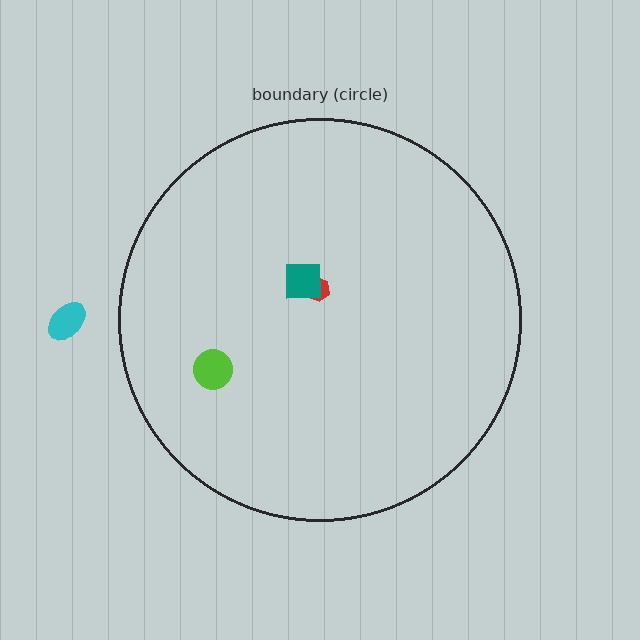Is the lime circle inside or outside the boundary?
Inside.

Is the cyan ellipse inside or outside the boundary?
Outside.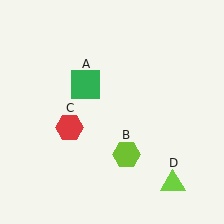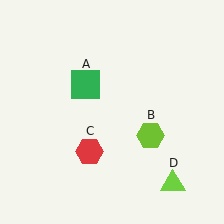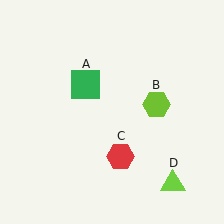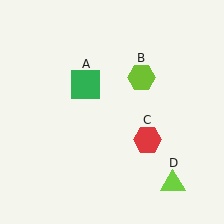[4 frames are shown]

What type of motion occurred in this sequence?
The lime hexagon (object B), red hexagon (object C) rotated counterclockwise around the center of the scene.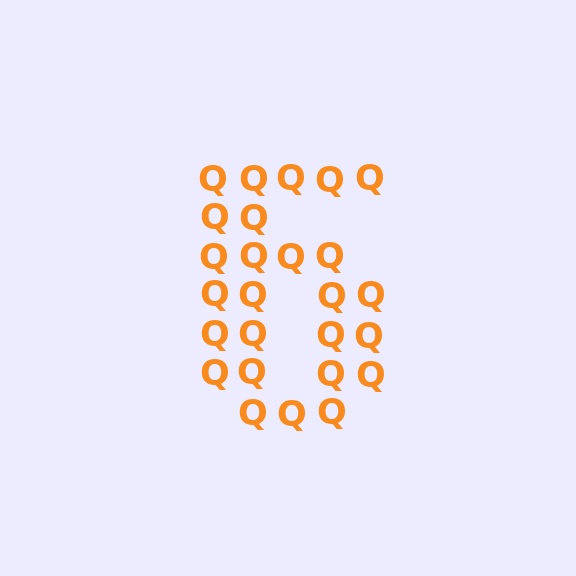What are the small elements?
The small elements are letter Q's.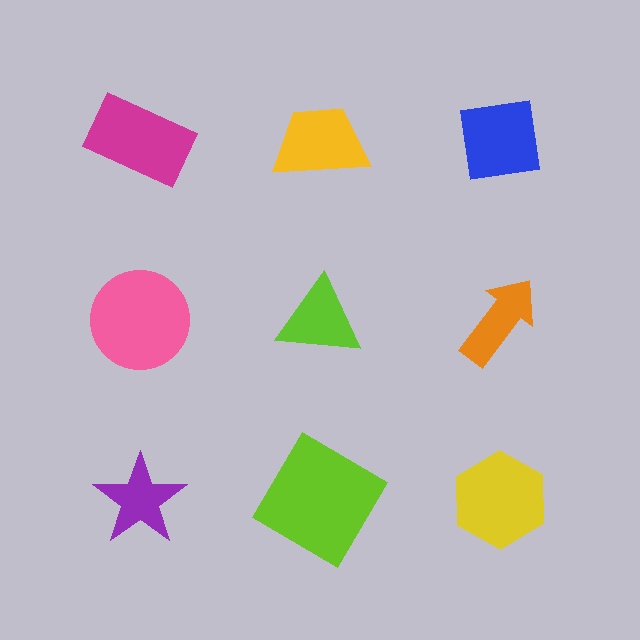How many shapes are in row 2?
3 shapes.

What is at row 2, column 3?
An orange arrow.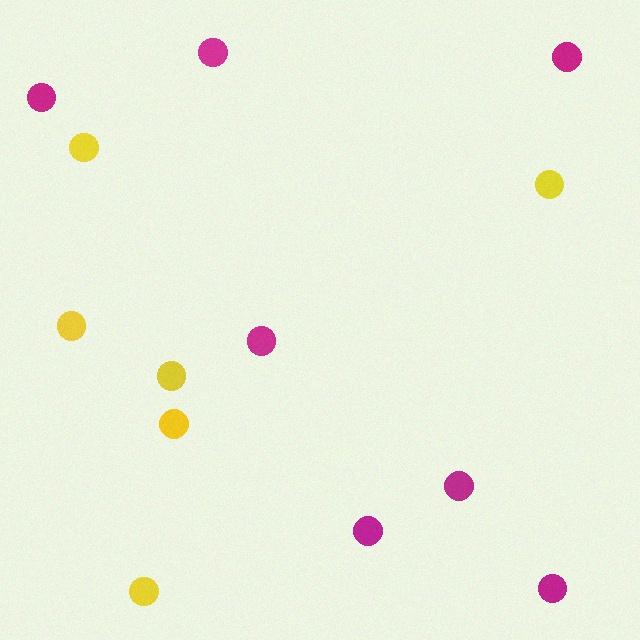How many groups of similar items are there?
There are 2 groups: one group of yellow circles (6) and one group of magenta circles (7).